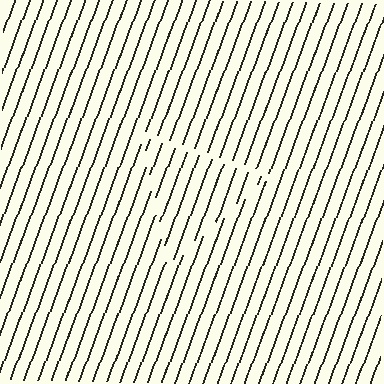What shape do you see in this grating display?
An illusory triangle. The interior of the shape contains the same grating, shifted by half a period — the contour is defined by the phase discontinuity where line-ends from the inner and outer gratings abut.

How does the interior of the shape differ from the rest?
The interior of the shape contains the same grating, shifted by half a period — the contour is defined by the phase discontinuity where line-ends from the inner and outer gratings abut.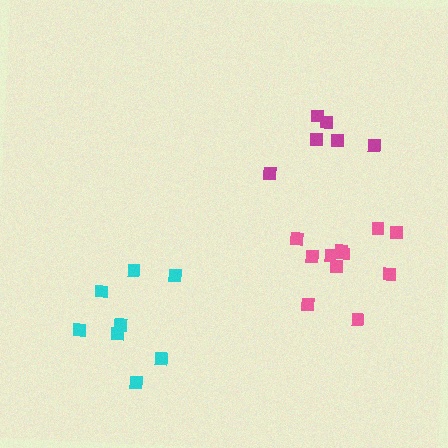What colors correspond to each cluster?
The clusters are colored: pink, magenta, cyan.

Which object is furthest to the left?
The cyan cluster is leftmost.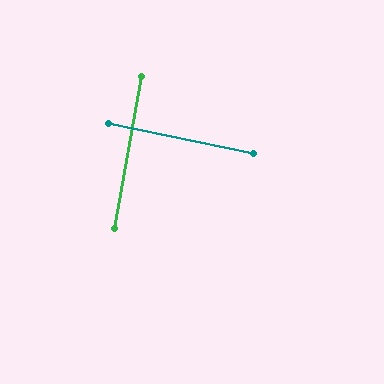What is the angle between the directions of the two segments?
Approximately 89 degrees.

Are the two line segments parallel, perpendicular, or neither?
Perpendicular — they meet at approximately 89°.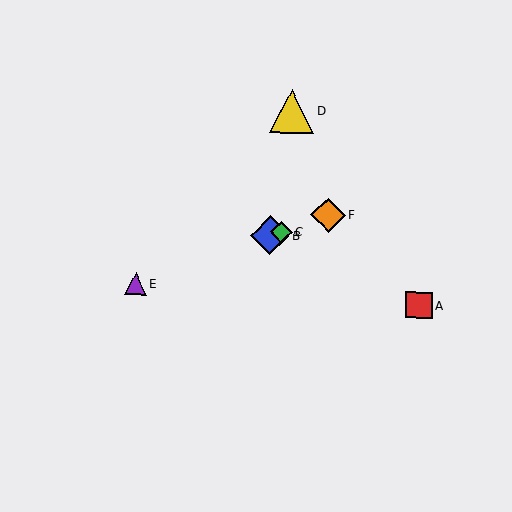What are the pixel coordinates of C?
Object C is at (281, 232).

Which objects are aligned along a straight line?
Objects B, C, E, F are aligned along a straight line.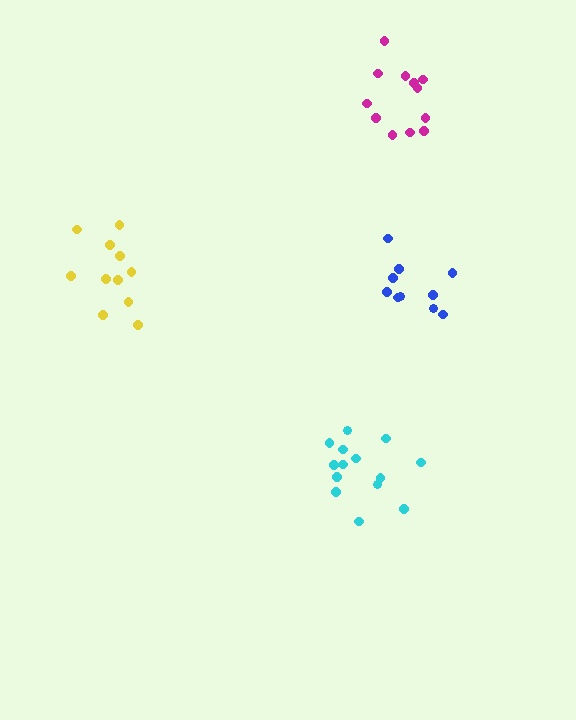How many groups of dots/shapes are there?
There are 4 groups.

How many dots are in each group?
Group 1: 10 dots, Group 2: 11 dots, Group 3: 12 dots, Group 4: 14 dots (47 total).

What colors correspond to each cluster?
The clusters are colored: blue, yellow, magenta, cyan.